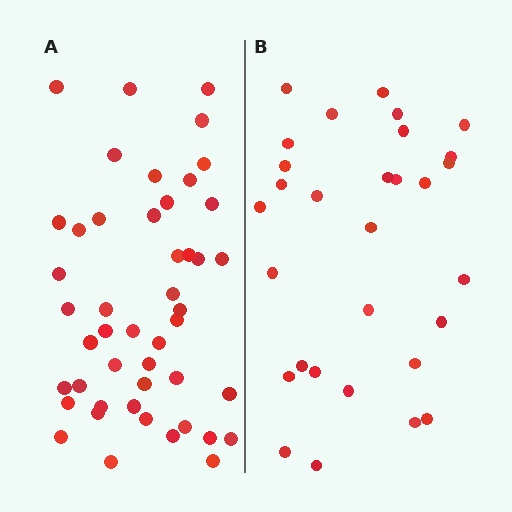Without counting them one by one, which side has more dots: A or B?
Region A (the left region) has more dots.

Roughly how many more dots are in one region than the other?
Region A has approximately 15 more dots than region B.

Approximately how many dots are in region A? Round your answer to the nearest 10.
About 50 dots. (The exact count is 47, which rounds to 50.)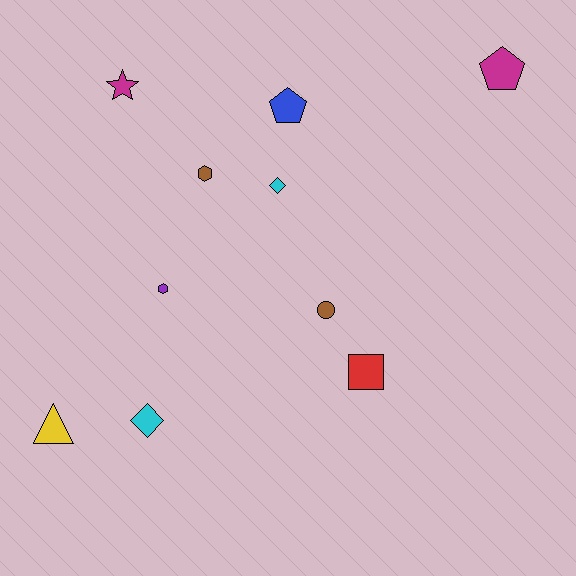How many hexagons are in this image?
There are 2 hexagons.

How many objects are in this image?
There are 10 objects.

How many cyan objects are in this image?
There are 2 cyan objects.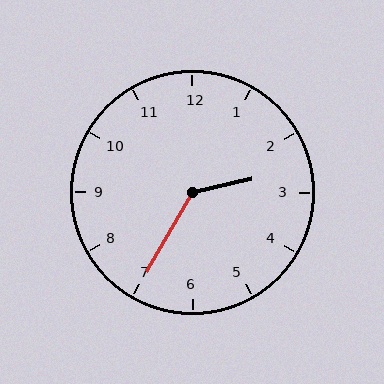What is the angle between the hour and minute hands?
Approximately 132 degrees.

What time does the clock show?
2:35.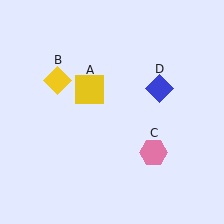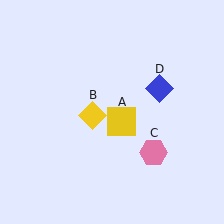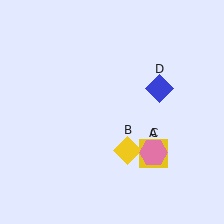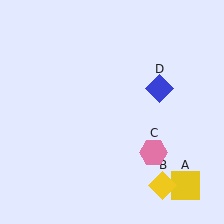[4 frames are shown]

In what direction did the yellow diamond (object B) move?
The yellow diamond (object B) moved down and to the right.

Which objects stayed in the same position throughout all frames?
Pink hexagon (object C) and blue diamond (object D) remained stationary.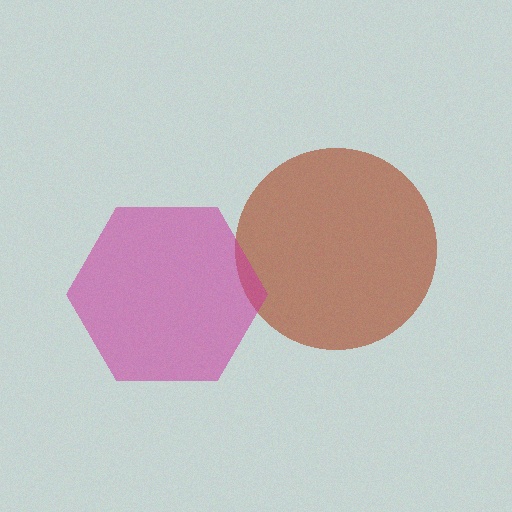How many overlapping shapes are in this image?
There are 2 overlapping shapes in the image.